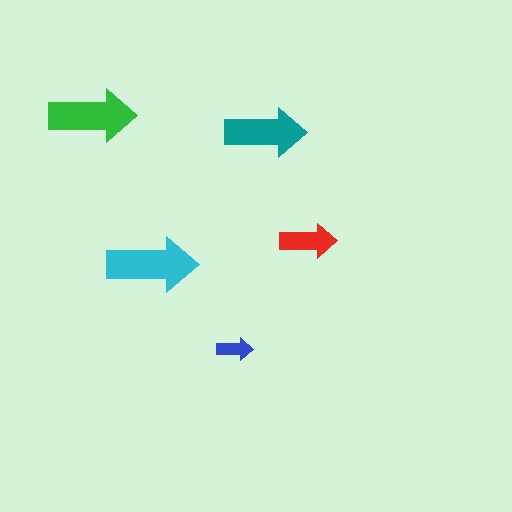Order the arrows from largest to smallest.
the cyan one, the green one, the teal one, the red one, the blue one.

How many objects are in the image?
There are 5 objects in the image.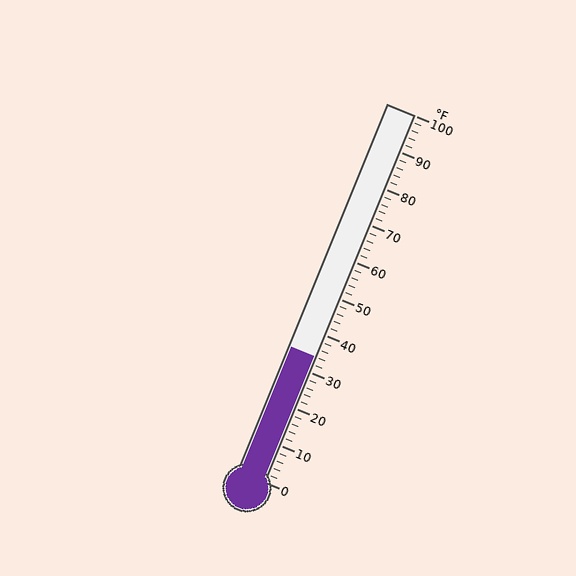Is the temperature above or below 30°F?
The temperature is above 30°F.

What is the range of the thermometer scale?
The thermometer scale ranges from 0°F to 100°F.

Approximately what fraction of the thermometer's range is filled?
The thermometer is filled to approximately 35% of its range.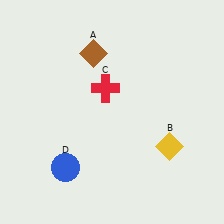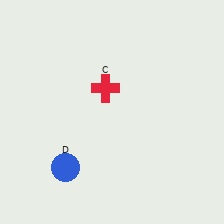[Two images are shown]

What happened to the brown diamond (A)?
The brown diamond (A) was removed in Image 2. It was in the top-left area of Image 1.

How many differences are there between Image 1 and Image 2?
There are 2 differences between the two images.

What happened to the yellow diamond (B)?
The yellow diamond (B) was removed in Image 2. It was in the bottom-right area of Image 1.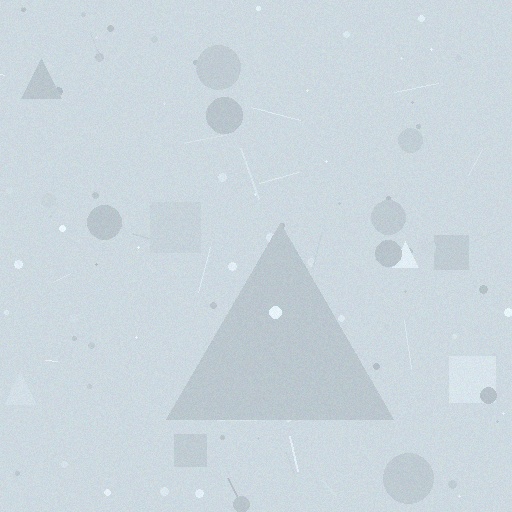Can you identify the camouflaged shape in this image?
The camouflaged shape is a triangle.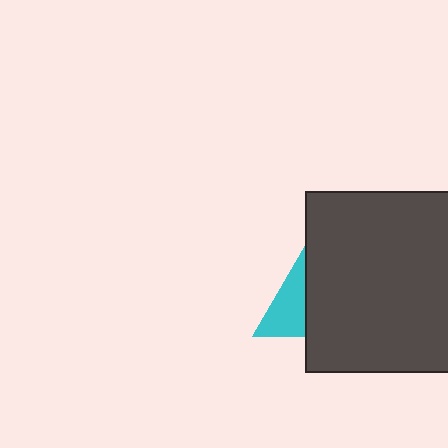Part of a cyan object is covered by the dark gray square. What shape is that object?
It is a triangle.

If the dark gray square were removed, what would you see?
You would see the complete cyan triangle.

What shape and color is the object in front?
The object in front is a dark gray square.